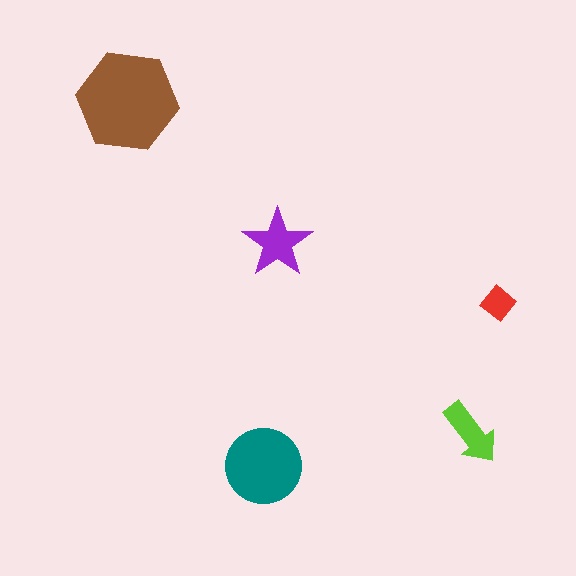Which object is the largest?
The brown hexagon.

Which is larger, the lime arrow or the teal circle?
The teal circle.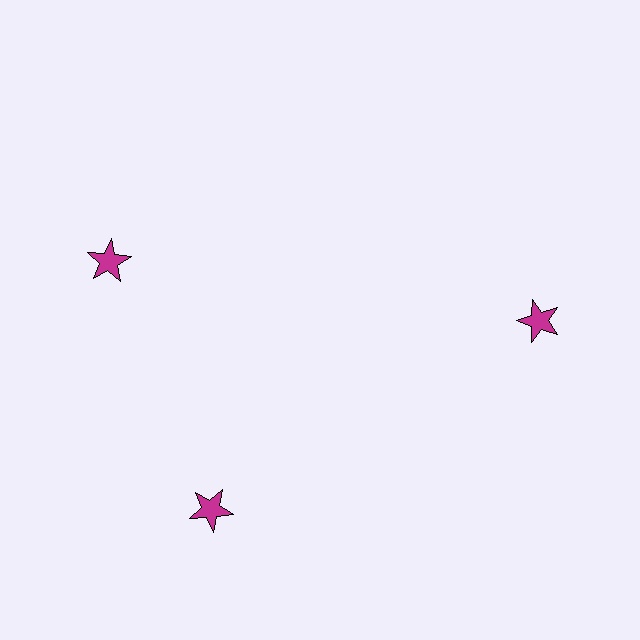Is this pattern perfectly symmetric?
No. The 3 magenta stars are arranged in a ring, but one element near the 11 o'clock position is rotated out of alignment along the ring, breaking the 3-fold rotational symmetry.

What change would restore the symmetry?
The symmetry would be restored by rotating it back into even spacing with its neighbors so that all 3 stars sit at equal angles and equal distance from the center.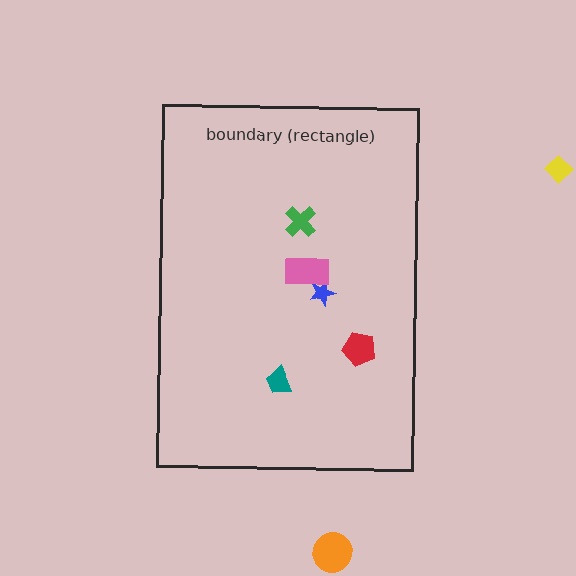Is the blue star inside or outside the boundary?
Inside.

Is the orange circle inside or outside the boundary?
Outside.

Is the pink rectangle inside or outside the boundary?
Inside.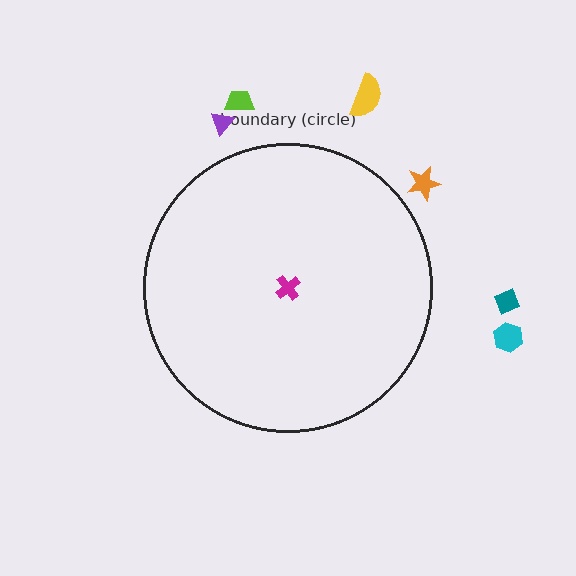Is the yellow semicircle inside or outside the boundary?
Outside.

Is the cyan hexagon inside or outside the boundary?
Outside.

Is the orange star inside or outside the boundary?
Outside.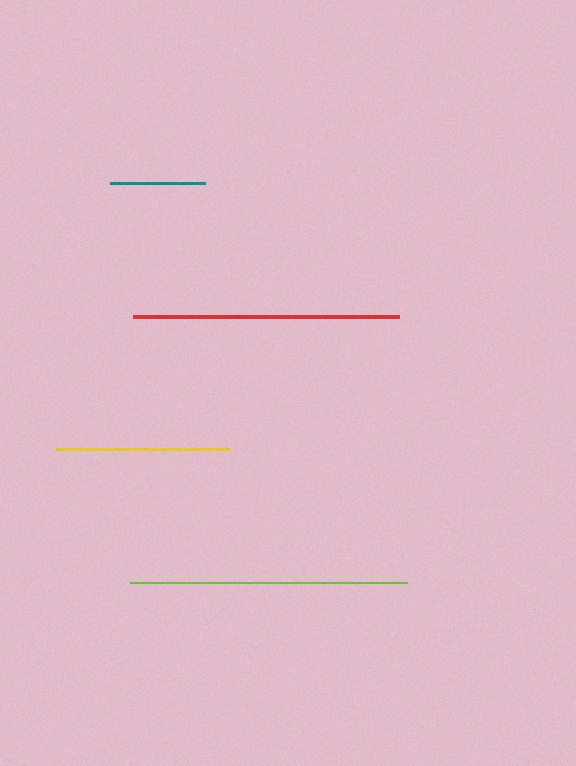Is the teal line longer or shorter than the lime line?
The lime line is longer than the teal line.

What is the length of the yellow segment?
The yellow segment is approximately 174 pixels long.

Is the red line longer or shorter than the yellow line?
The red line is longer than the yellow line.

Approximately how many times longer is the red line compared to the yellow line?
The red line is approximately 1.5 times the length of the yellow line.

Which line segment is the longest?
The lime line is the longest at approximately 277 pixels.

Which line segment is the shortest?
The teal line is the shortest at approximately 95 pixels.